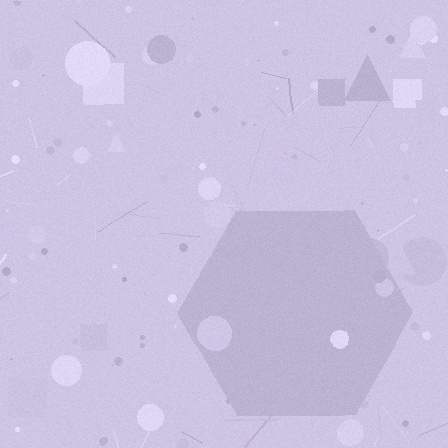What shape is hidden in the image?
A hexagon is hidden in the image.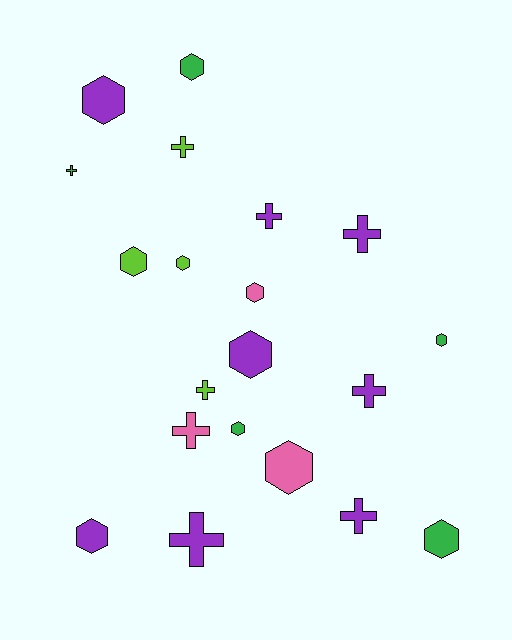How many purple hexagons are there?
There are 3 purple hexagons.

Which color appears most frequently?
Purple, with 8 objects.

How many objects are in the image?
There are 20 objects.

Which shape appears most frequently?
Hexagon, with 11 objects.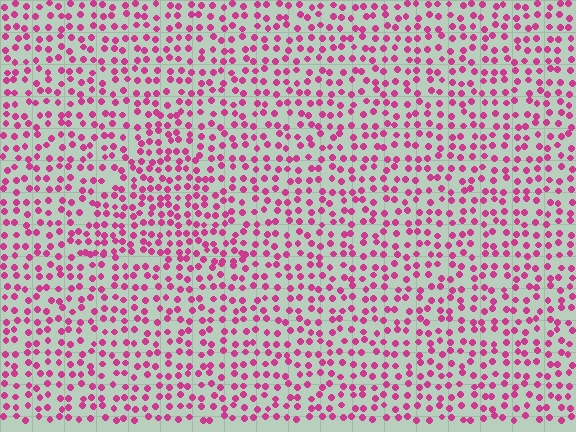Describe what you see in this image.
The image contains small magenta elements arranged at two different densities. A triangle-shaped region is visible where the elements are more densely packed than the surrounding area.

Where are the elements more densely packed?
The elements are more densely packed inside the triangle boundary.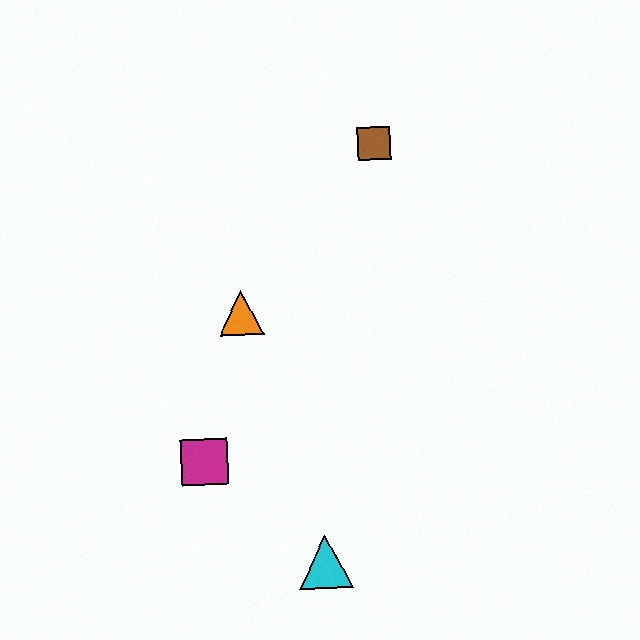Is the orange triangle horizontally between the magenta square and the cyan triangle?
Yes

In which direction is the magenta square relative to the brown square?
The magenta square is below the brown square.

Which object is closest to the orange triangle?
The magenta square is closest to the orange triangle.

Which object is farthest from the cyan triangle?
The brown square is farthest from the cyan triangle.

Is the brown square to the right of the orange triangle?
Yes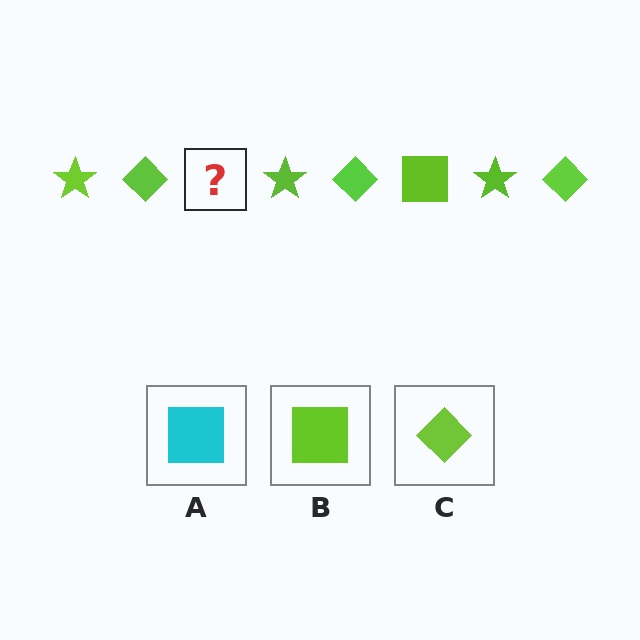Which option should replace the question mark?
Option B.